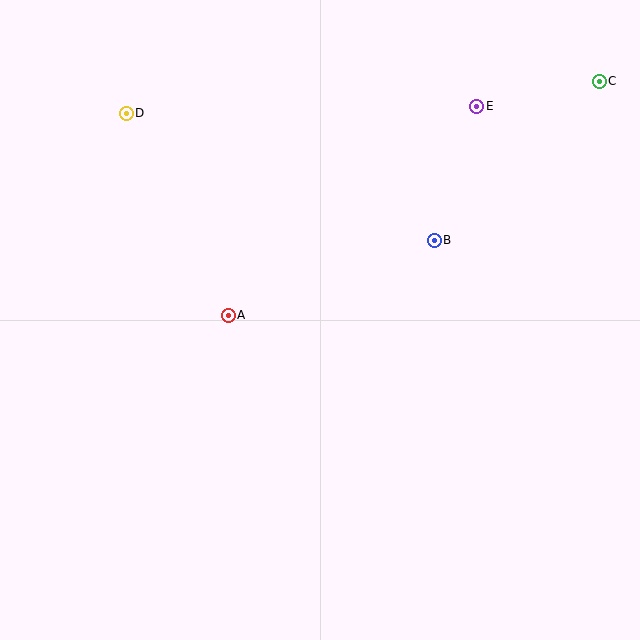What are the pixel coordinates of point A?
Point A is at (228, 315).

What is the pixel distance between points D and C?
The distance between D and C is 475 pixels.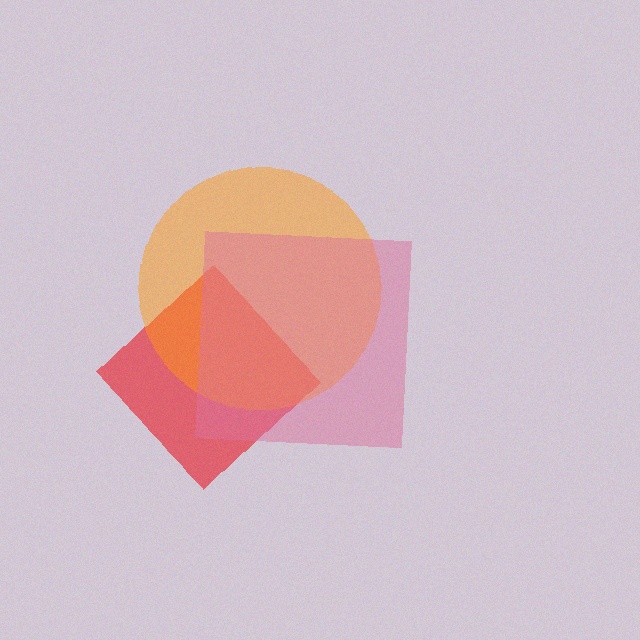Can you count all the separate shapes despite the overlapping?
Yes, there are 3 separate shapes.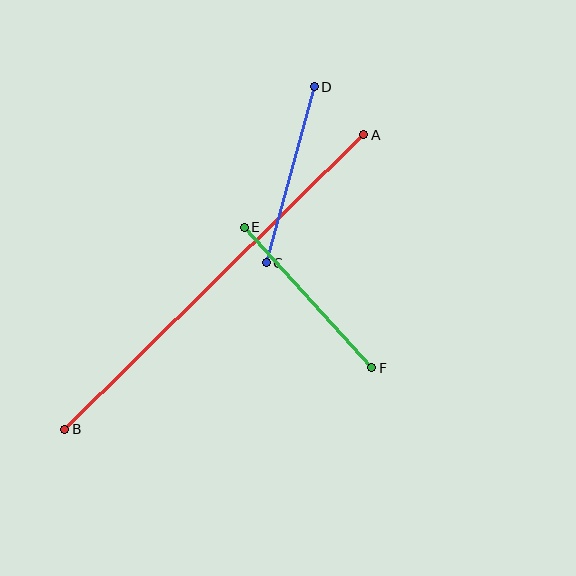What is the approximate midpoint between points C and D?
The midpoint is at approximately (290, 175) pixels.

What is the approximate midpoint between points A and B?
The midpoint is at approximately (214, 282) pixels.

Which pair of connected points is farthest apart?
Points A and B are farthest apart.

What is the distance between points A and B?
The distance is approximately 420 pixels.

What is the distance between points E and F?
The distance is approximately 189 pixels.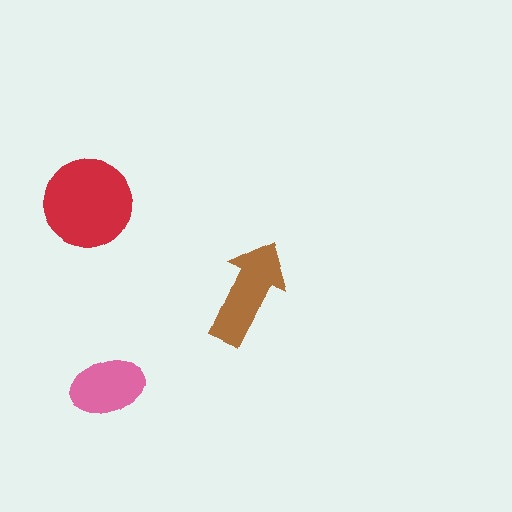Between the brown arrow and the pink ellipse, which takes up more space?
The brown arrow.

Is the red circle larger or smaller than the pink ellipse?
Larger.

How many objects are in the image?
There are 3 objects in the image.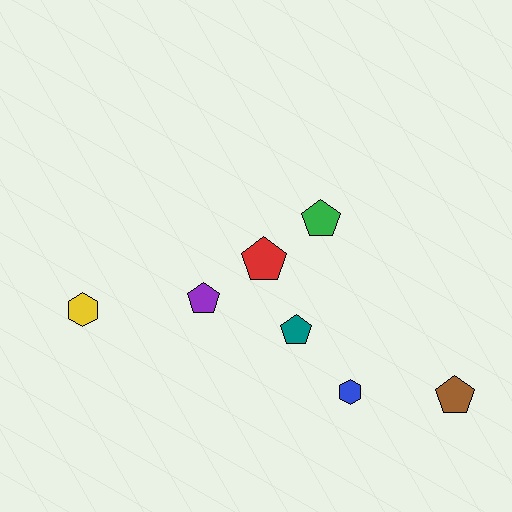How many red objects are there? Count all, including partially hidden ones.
There is 1 red object.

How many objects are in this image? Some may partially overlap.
There are 7 objects.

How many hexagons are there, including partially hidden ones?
There are 2 hexagons.